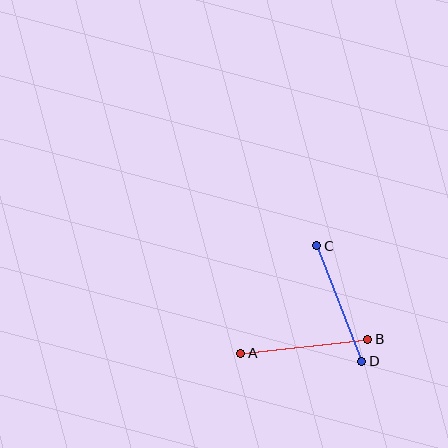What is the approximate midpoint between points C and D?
The midpoint is at approximately (339, 303) pixels.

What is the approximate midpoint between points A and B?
The midpoint is at approximately (304, 346) pixels.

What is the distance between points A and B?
The distance is approximately 128 pixels.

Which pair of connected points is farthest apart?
Points A and B are farthest apart.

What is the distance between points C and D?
The distance is approximately 124 pixels.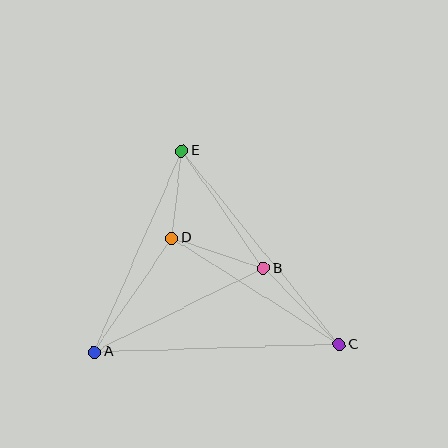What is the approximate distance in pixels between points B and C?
The distance between B and C is approximately 108 pixels.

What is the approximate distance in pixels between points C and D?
The distance between C and D is approximately 198 pixels.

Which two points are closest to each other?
Points D and E are closest to each other.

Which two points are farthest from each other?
Points C and E are farthest from each other.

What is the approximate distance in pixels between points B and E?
The distance between B and E is approximately 143 pixels.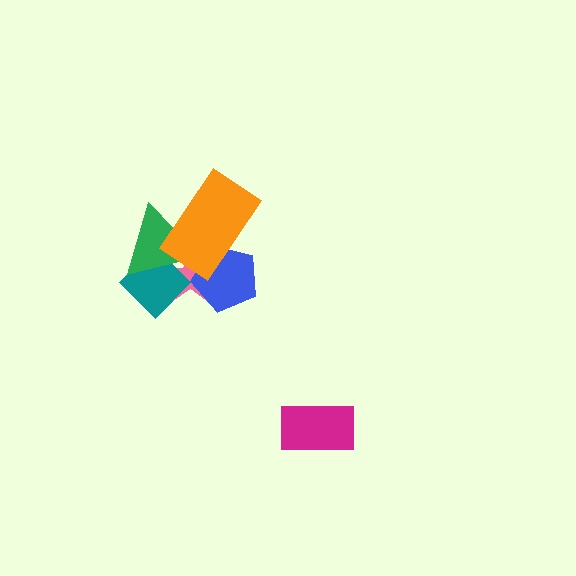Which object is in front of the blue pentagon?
The orange rectangle is in front of the blue pentagon.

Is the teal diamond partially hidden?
Yes, it is partially covered by another shape.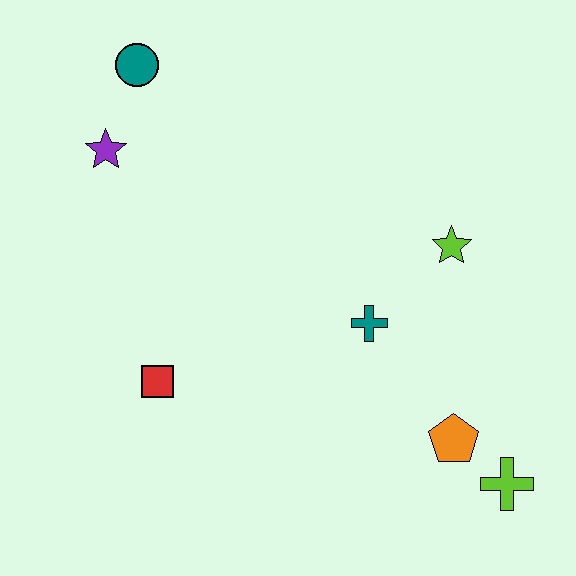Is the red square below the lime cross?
No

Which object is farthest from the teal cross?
The teal circle is farthest from the teal cross.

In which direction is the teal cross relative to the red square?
The teal cross is to the right of the red square.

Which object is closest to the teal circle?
The purple star is closest to the teal circle.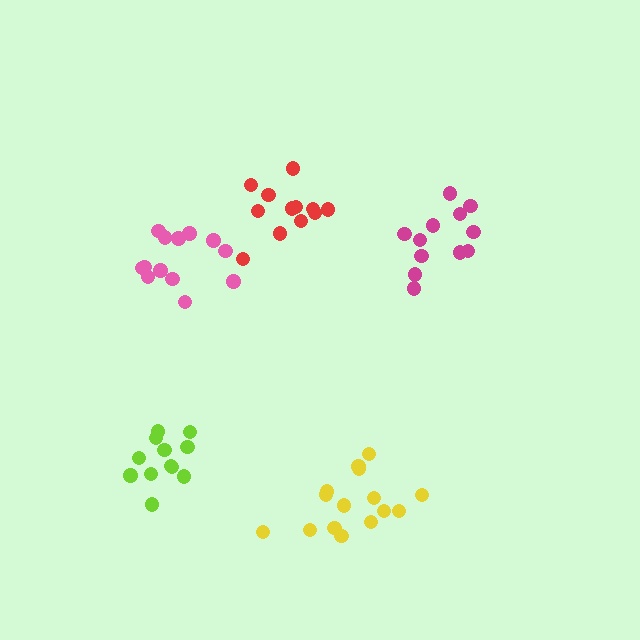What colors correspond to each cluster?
The clusters are colored: lime, pink, yellow, magenta, red.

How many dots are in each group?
Group 1: 12 dots, Group 2: 13 dots, Group 3: 15 dots, Group 4: 12 dots, Group 5: 13 dots (65 total).